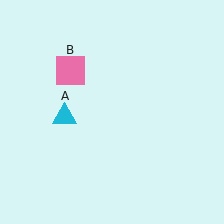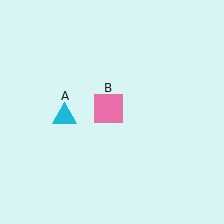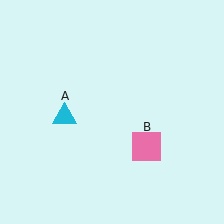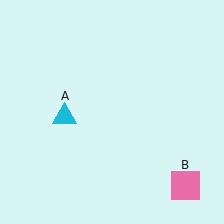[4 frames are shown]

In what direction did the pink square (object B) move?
The pink square (object B) moved down and to the right.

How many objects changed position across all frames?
1 object changed position: pink square (object B).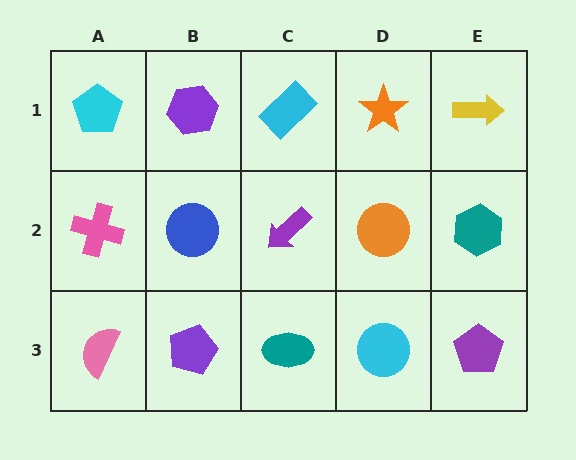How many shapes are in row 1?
5 shapes.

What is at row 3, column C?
A teal ellipse.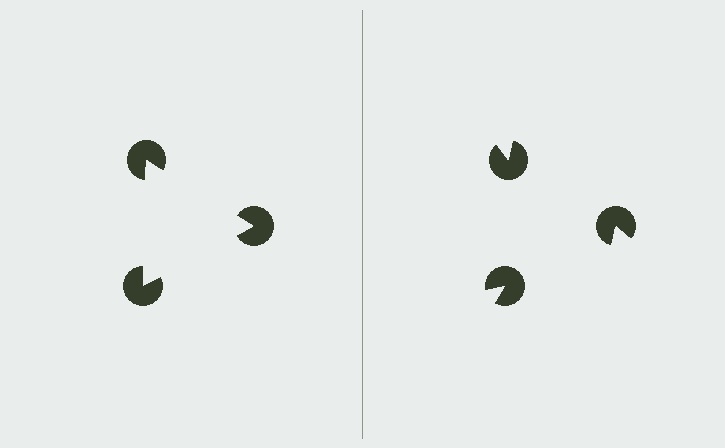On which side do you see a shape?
An illusory triangle appears on the left side. On the right side the wedge cuts are rotated, so no coherent shape forms.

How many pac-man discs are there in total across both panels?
6 — 3 on each side.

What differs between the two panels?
The pac-man discs are positioned identically on both sides; only the wedge orientations differ. On the left they align to a triangle; on the right they are misaligned.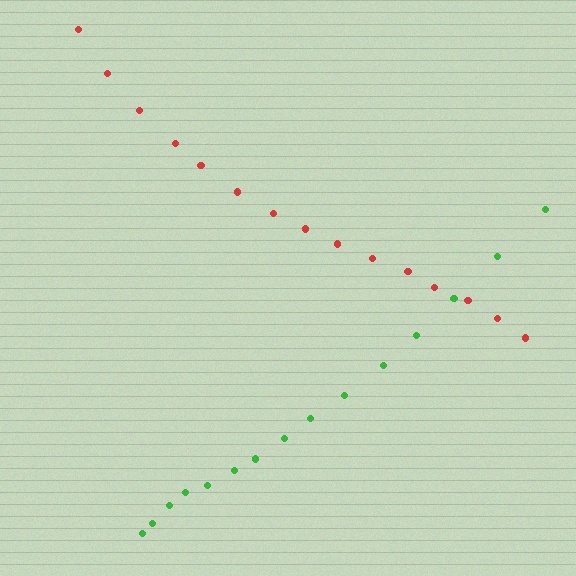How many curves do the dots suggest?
There are 2 distinct paths.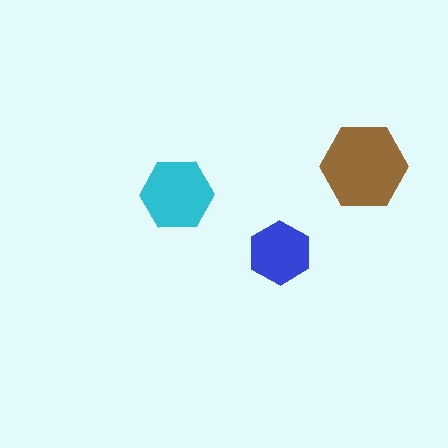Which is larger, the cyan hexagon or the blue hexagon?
The cyan one.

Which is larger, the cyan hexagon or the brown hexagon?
The brown one.